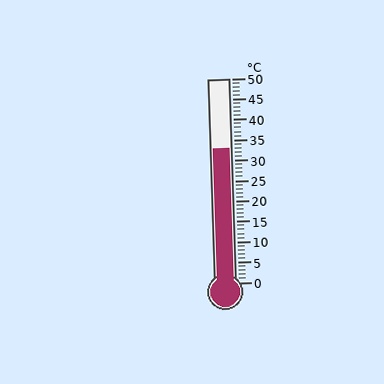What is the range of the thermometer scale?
The thermometer scale ranges from 0°C to 50°C.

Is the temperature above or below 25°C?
The temperature is above 25°C.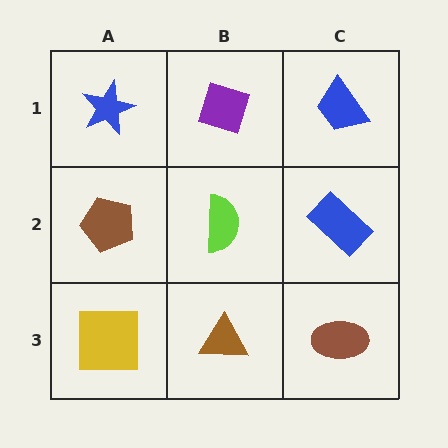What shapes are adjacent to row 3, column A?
A brown pentagon (row 2, column A), a brown triangle (row 3, column B).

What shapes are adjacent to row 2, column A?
A blue star (row 1, column A), a yellow square (row 3, column A), a lime semicircle (row 2, column B).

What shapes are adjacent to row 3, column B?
A lime semicircle (row 2, column B), a yellow square (row 3, column A), a brown ellipse (row 3, column C).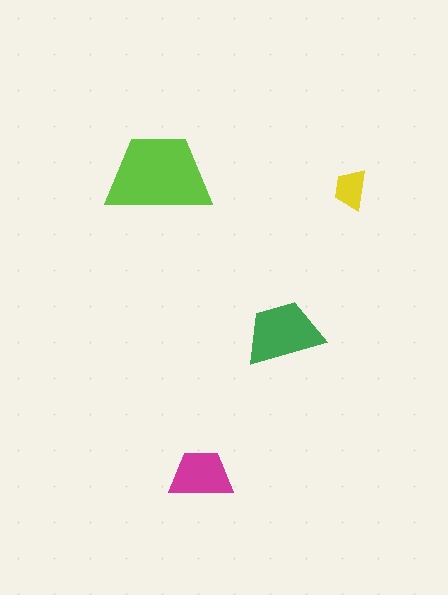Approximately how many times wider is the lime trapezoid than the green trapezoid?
About 1.5 times wider.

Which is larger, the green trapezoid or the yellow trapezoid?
The green one.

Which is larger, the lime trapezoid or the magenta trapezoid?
The lime one.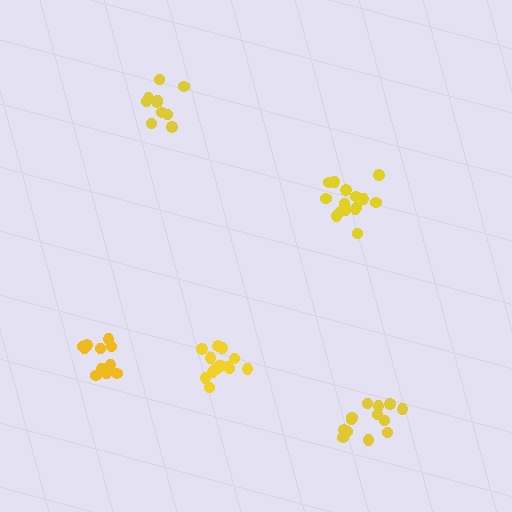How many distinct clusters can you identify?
There are 5 distinct clusters.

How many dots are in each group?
Group 1: 14 dots, Group 2: 13 dots, Group 3: 13 dots, Group 4: 11 dots, Group 5: 15 dots (66 total).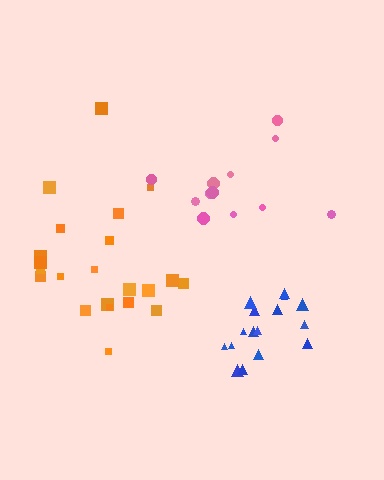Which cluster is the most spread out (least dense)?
Orange.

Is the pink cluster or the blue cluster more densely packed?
Blue.